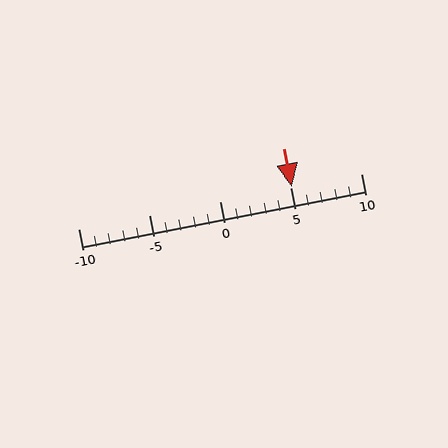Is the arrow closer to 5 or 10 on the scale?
The arrow is closer to 5.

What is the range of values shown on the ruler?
The ruler shows values from -10 to 10.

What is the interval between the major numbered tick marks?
The major tick marks are spaced 5 units apart.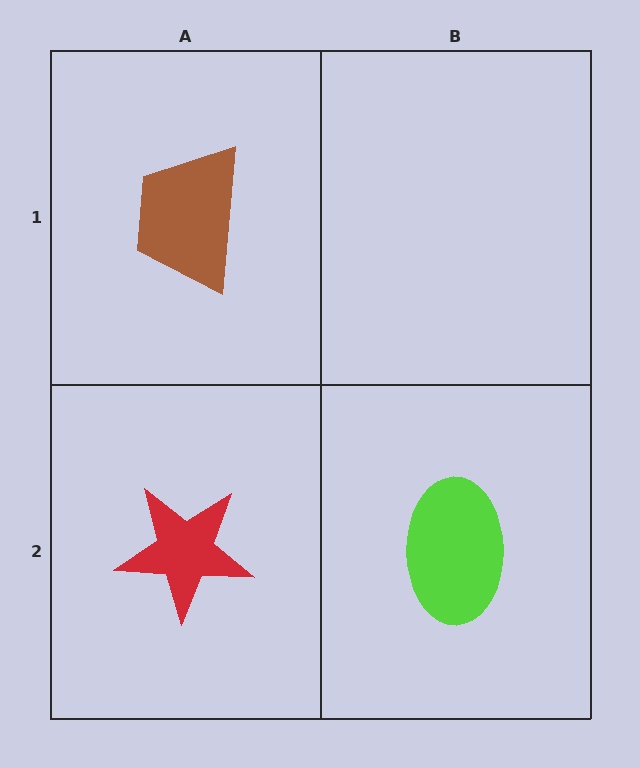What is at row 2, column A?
A red star.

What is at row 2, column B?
A lime ellipse.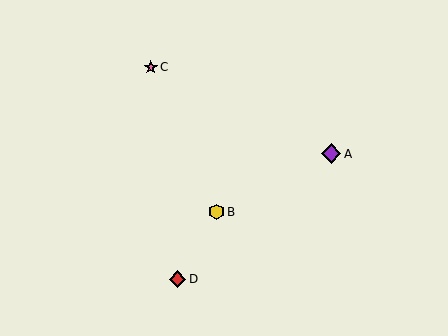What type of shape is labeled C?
Shape C is a pink star.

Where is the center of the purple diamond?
The center of the purple diamond is at (331, 154).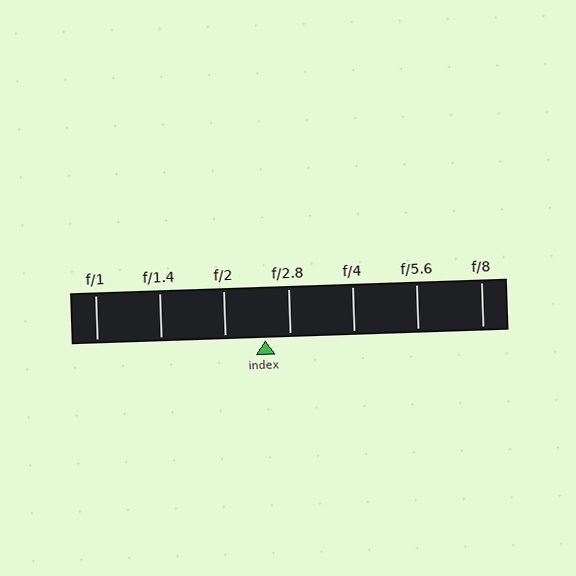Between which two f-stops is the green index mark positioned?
The index mark is between f/2 and f/2.8.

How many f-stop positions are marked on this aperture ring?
There are 7 f-stop positions marked.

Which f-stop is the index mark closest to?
The index mark is closest to f/2.8.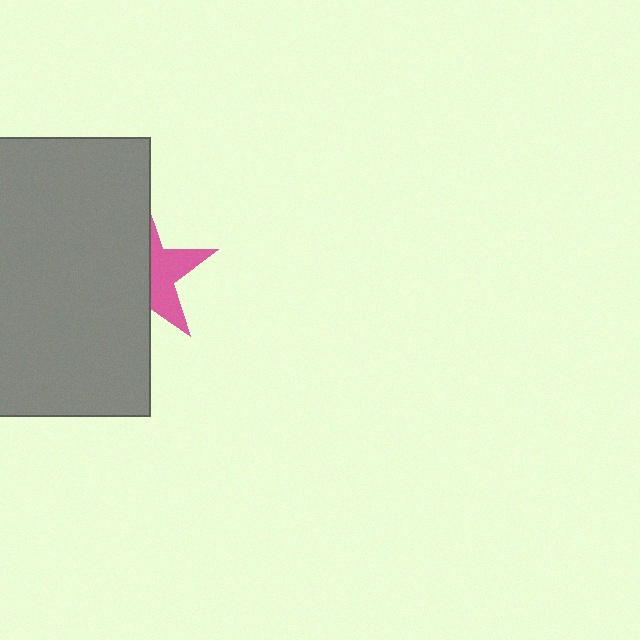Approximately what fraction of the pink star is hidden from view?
Roughly 61% of the pink star is hidden behind the gray rectangle.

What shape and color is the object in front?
The object in front is a gray rectangle.